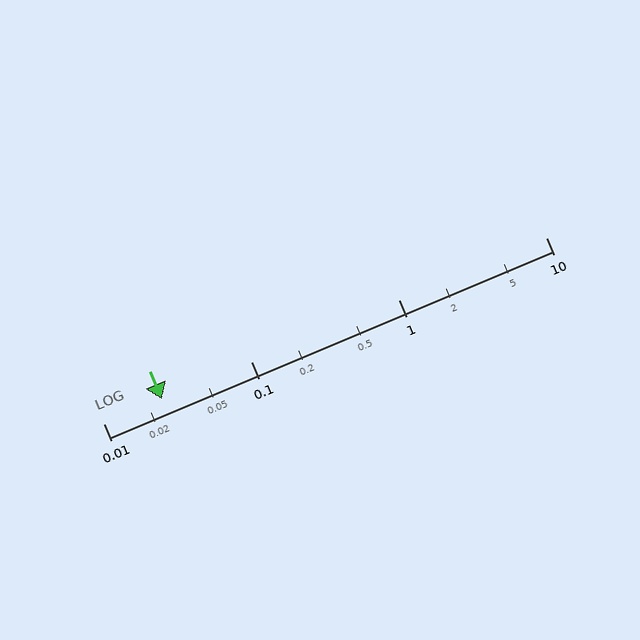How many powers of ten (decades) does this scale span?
The scale spans 3 decades, from 0.01 to 10.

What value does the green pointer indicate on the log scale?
The pointer indicates approximately 0.025.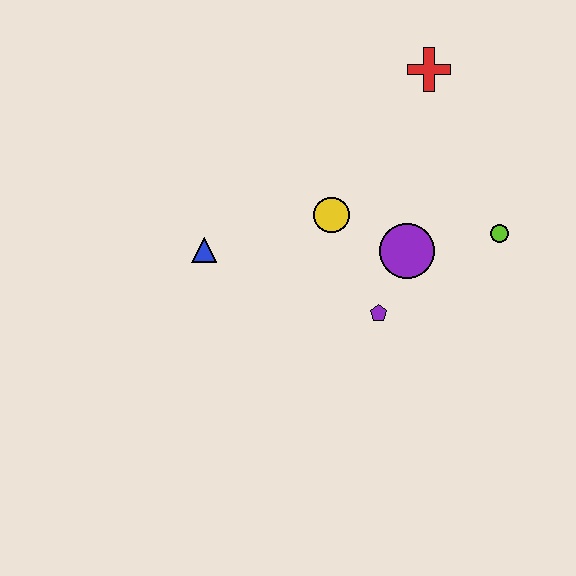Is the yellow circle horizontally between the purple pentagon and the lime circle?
No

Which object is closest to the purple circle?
The purple pentagon is closest to the purple circle.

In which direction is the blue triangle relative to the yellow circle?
The blue triangle is to the left of the yellow circle.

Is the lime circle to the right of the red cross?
Yes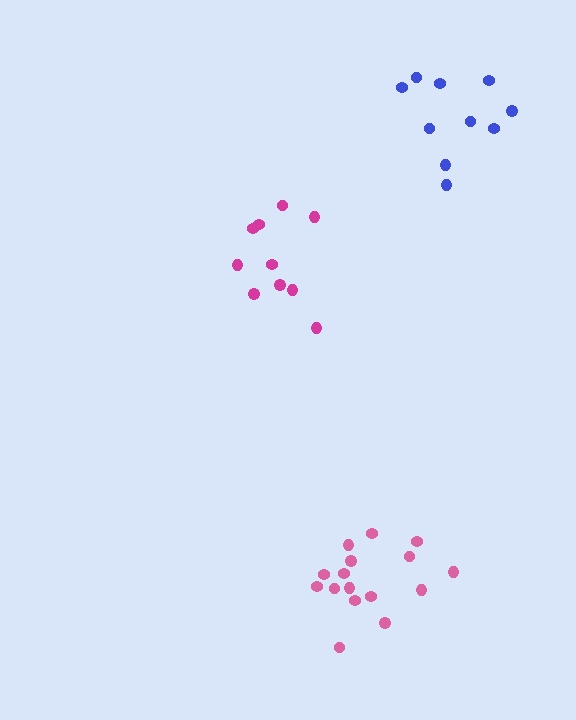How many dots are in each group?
Group 1: 10 dots, Group 2: 16 dots, Group 3: 10 dots (36 total).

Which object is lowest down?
The pink cluster is bottommost.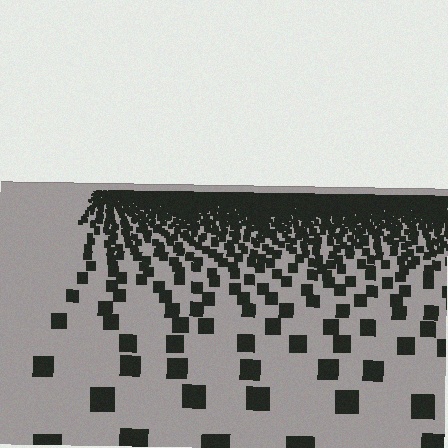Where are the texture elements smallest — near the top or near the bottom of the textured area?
Near the top.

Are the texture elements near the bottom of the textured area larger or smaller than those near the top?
Larger. Near the bottom, elements are closer to the viewer and appear at a bigger on-screen size.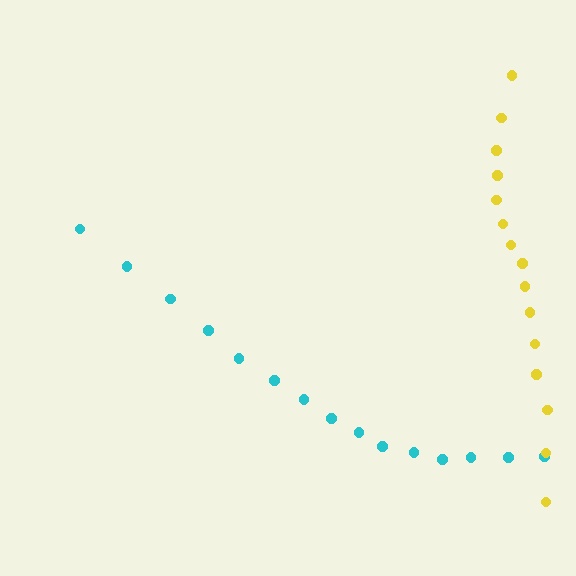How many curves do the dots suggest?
There are 2 distinct paths.